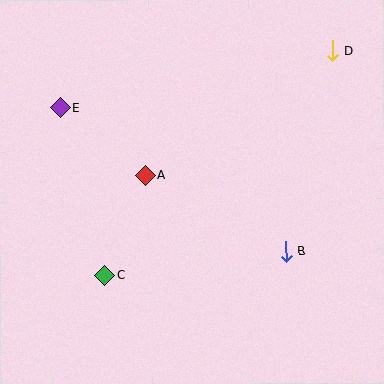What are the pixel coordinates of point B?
Point B is at (286, 252).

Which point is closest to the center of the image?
Point A at (145, 176) is closest to the center.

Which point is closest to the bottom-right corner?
Point B is closest to the bottom-right corner.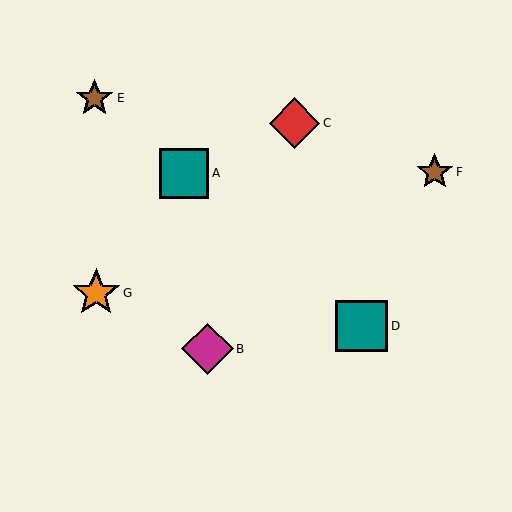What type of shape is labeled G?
Shape G is an orange star.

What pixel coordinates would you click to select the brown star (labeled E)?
Click at (95, 98) to select the brown star E.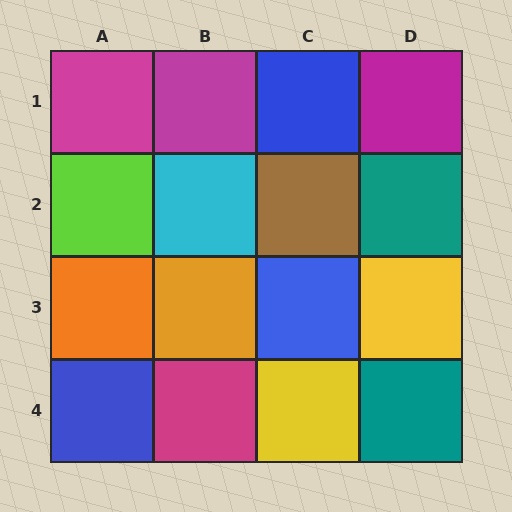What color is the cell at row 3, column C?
Blue.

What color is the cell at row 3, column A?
Orange.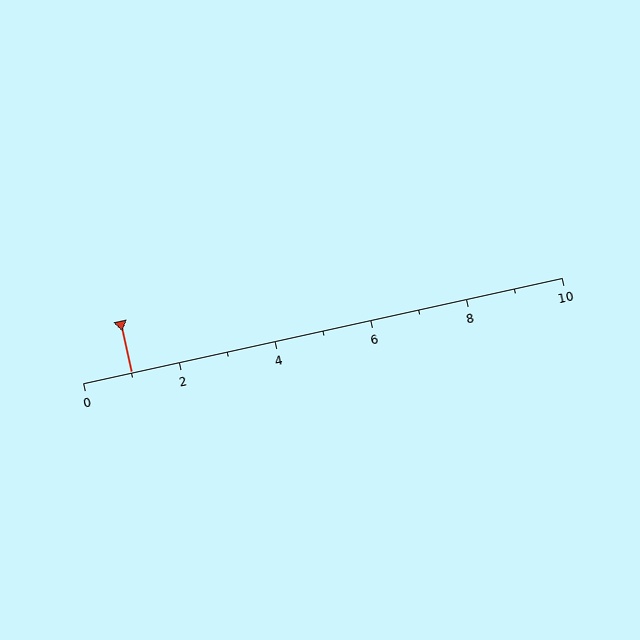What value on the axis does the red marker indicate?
The marker indicates approximately 1.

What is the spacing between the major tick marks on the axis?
The major ticks are spaced 2 apart.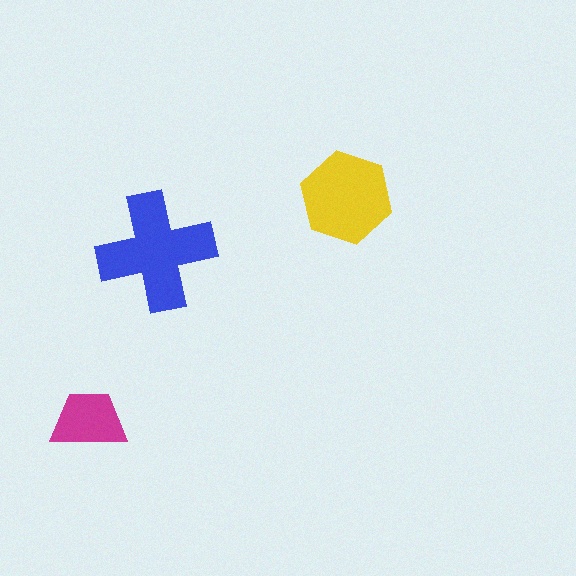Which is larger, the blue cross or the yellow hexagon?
The blue cross.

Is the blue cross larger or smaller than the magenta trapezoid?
Larger.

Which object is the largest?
The blue cross.